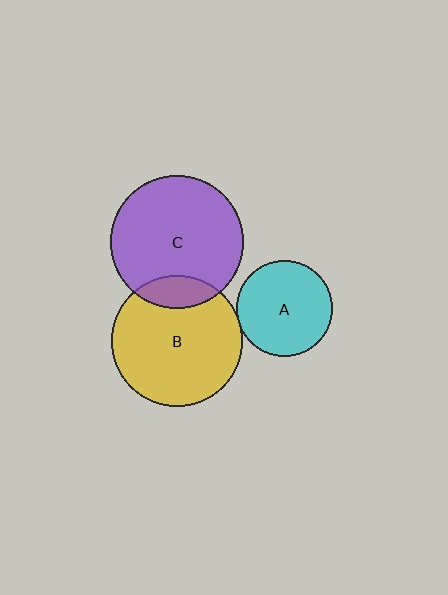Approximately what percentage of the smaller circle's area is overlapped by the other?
Approximately 5%.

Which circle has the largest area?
Circle C (purple).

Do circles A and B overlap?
Yes.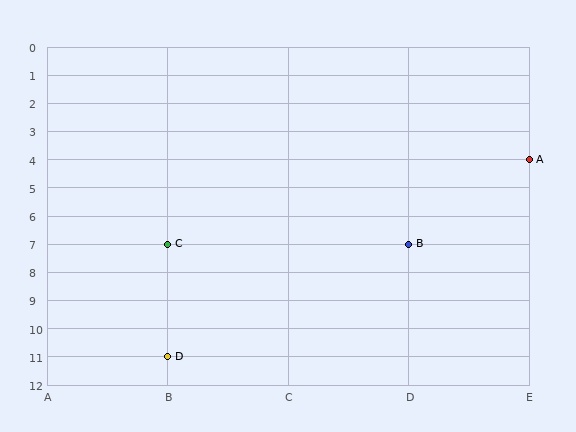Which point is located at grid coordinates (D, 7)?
Point B is at (D, 7).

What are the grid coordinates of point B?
Point B is at grid coordinates (D, 7).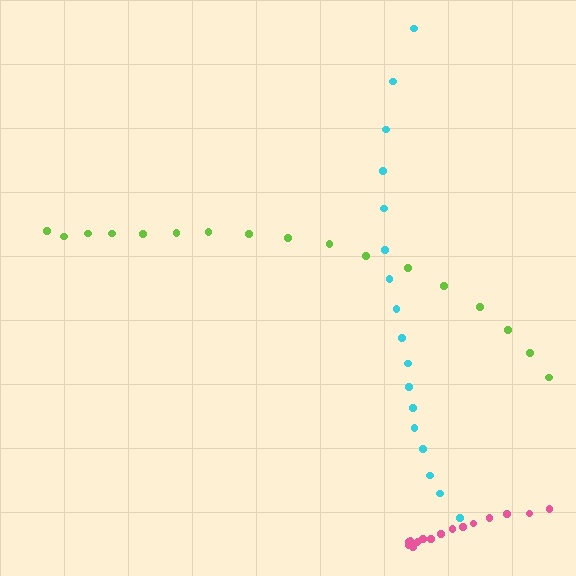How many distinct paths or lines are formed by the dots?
There are 3 distinct paths.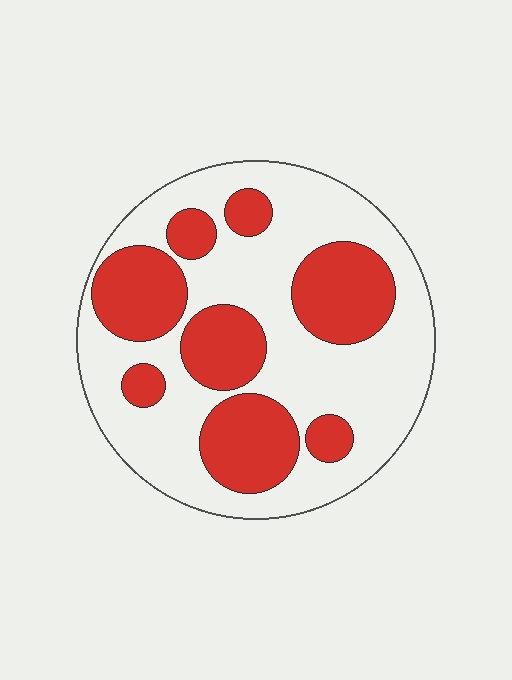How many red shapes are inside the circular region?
8.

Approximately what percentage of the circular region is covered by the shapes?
Approximately 35%.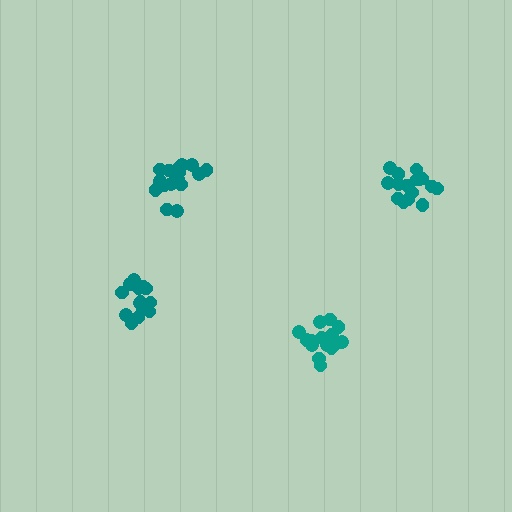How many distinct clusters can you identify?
There are 4 distinct clusters.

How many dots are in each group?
Group 1: 16 dots, Group 2: 17 dots, Group 3: 14 dots, Group 4: 16 dots (63 total).